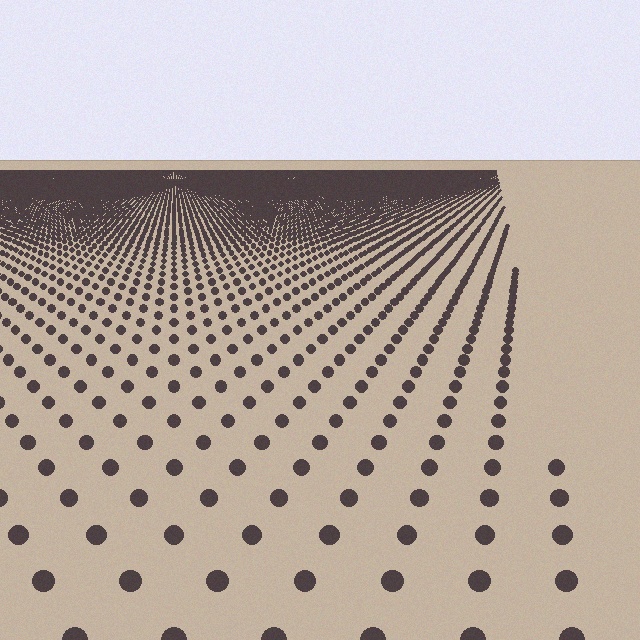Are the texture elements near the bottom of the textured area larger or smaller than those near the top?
Larger. Near the bottom, elements are closer to the viewer and appear at a bigger on-screen size.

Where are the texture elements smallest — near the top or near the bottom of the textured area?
Near the top.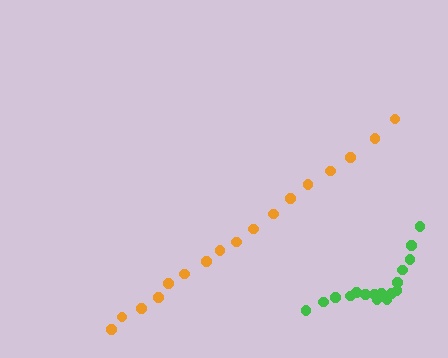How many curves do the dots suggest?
There are 2 distinct paths.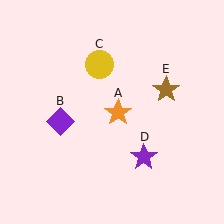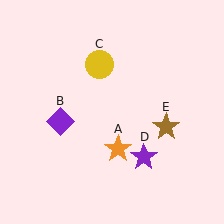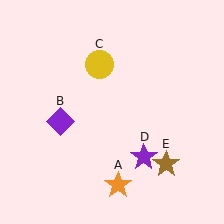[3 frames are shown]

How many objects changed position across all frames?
2 objects changed position: orange star (object A), brown star (object E).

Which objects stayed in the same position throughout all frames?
Purple diamond (object B) and yellow circle (object C) and purple star (object D) remained stationary.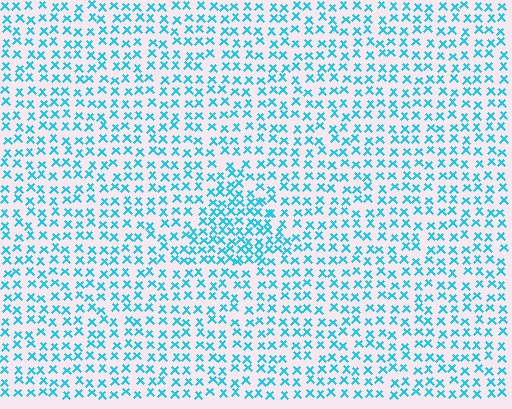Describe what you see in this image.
The image contains small cyan elements arranged at two different densities. A triangle-shaped region is visible where the elements are more densely packed than the surrounding area.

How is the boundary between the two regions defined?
The boundary is defined by a change in element density (approximately 1.6x ratio). All elements are the same color, size, and shape.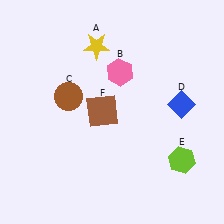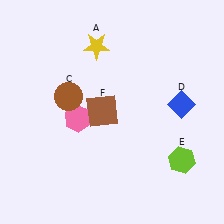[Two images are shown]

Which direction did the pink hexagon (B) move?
The pink hexagon (B) moved down.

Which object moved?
The pink hexagon (B) moved down.